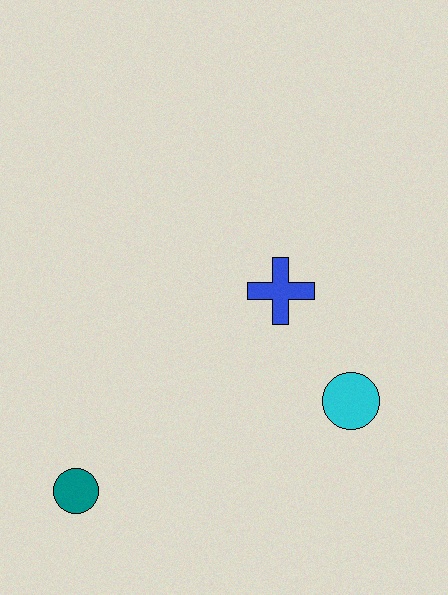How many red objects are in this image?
There are no red objects.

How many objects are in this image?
There are 3 objects.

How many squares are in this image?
There are no squares.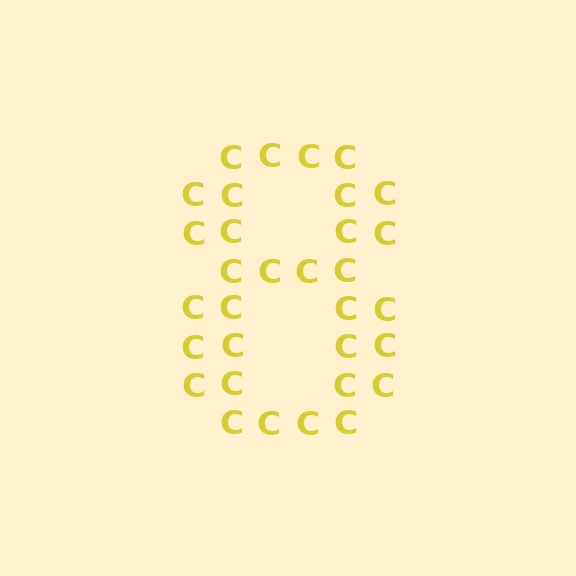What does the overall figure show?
The overall figure shows the digit 8.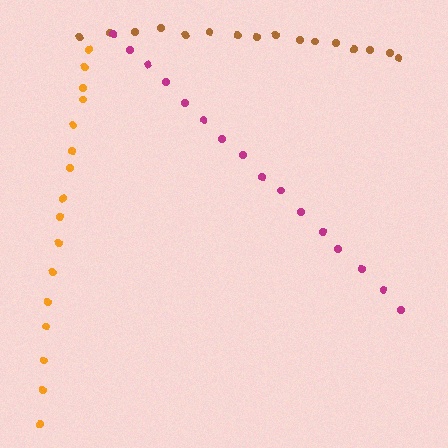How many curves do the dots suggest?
There are 3 distinct paths.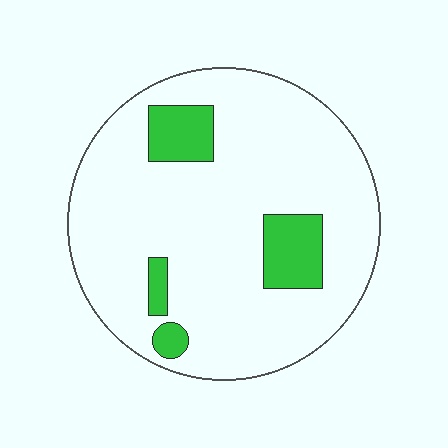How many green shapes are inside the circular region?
4.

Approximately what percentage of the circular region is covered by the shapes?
Approximately 15%.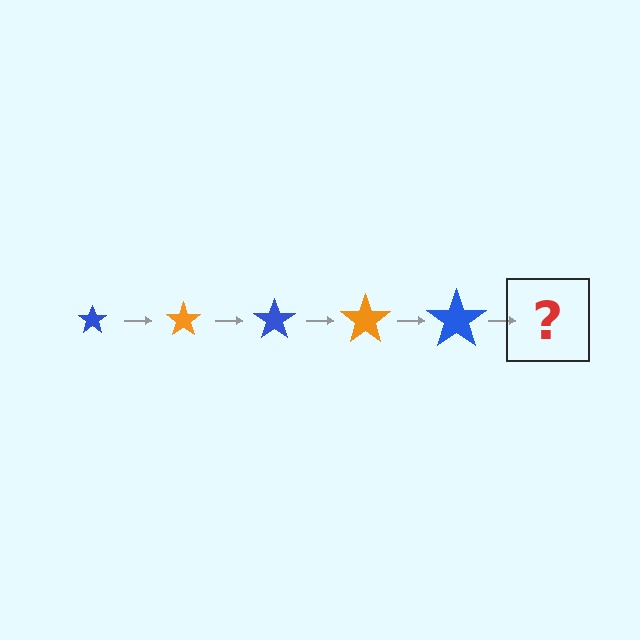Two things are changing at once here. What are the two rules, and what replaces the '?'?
The two rules are that the star grows larger each step and the color cycles through blue and orange. The '?' should be an orange star, larger than the previous one.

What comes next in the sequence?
The next element should be an orange star, larger than the previous one.